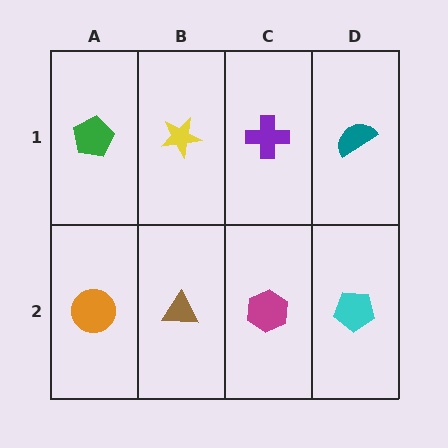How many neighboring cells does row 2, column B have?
3.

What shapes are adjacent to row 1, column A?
An orange circle (row 2, column A), a yellow star (row 1, column B).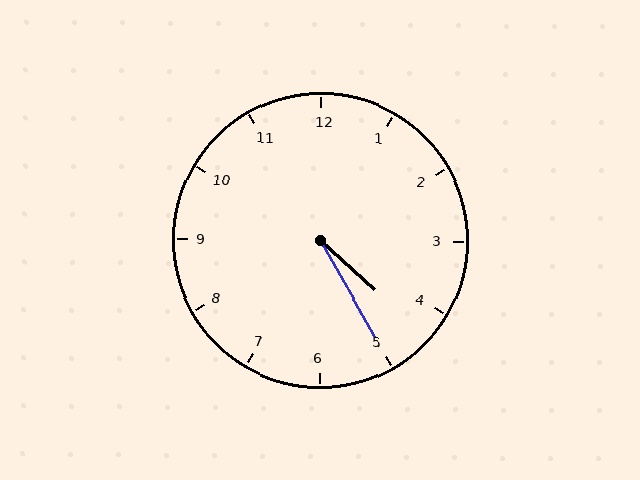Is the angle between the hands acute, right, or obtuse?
It is acute.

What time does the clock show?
4:25.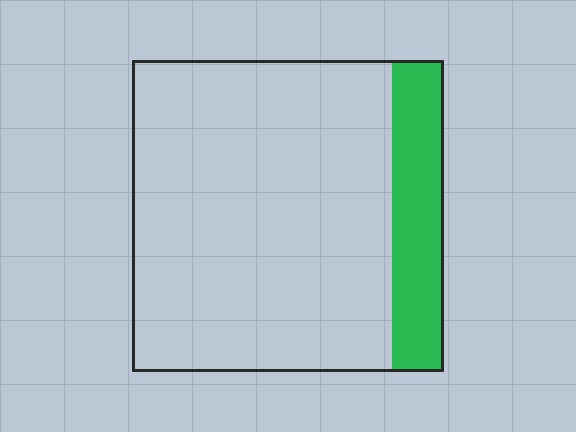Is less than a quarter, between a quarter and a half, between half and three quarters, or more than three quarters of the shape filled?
Less than a quarter.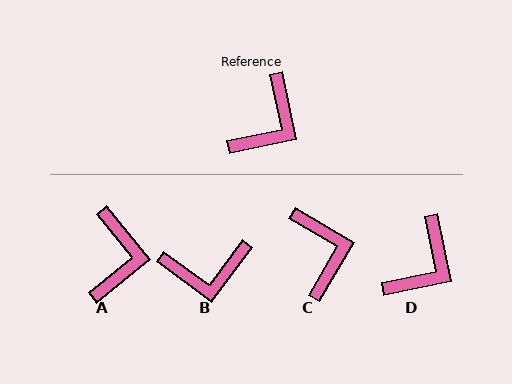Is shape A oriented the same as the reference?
No, it is off by about 27 degrees.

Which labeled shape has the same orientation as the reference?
D.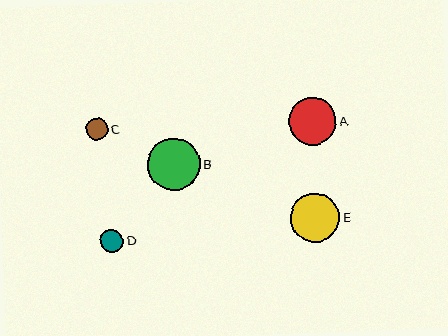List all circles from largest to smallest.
From largest to smallest: B, E, A, D, C.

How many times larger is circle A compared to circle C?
Circle A is approximately 2.2 times the size of circle C.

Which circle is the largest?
Circle B is the largest with a size of approximately 52 pixels.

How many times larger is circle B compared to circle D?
Circle B is approximately 2.2 times the size of circle D.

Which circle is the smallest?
Circle C is the smallest with a size of approximately 22 pixels.